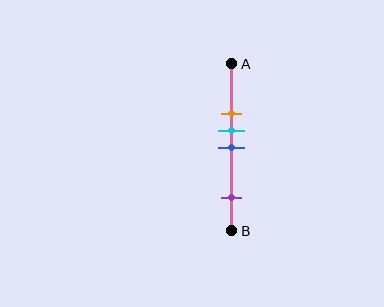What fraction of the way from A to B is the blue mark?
The blue mark is approximately 50% (0.5) of the way from A to B.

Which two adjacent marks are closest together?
The cyan and blue marks are the closest adjacent pair.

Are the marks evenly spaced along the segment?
No, the marks are not evenly spaced.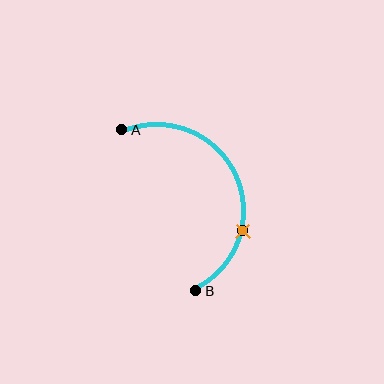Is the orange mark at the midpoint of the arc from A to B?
No. The orange mark lies on the arc but is closer to endpoint B. The arc midpoint would be at the point on the curve equidistant along the arc from both A and B.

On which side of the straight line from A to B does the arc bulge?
The arc bulges to the right of the straight line connecting A and B.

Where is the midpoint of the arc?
The arc midpoint is the point on the curve farthest from the straight line joining A and B. It sits to the right of that line.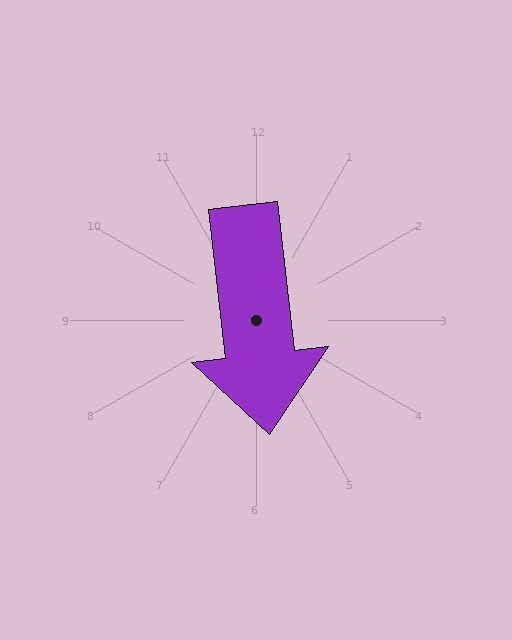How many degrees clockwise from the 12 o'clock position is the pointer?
Approximately 173 degrees.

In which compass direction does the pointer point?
South.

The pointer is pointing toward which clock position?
Roughly 6 o'clock.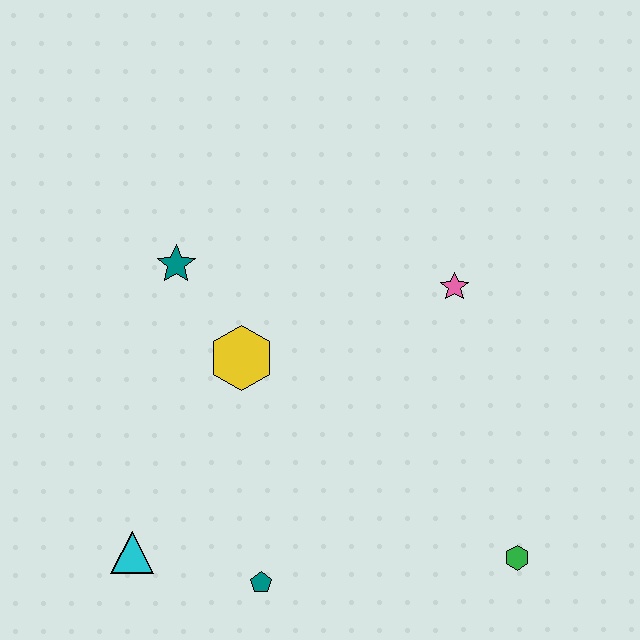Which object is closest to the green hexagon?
The teal pentagon is closest to the green hexagon.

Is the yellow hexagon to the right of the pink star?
No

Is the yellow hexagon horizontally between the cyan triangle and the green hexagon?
Yes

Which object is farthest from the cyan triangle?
The pink star is farthest from the cyan triangle.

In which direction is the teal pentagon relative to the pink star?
The teal pentagon is below the pink star.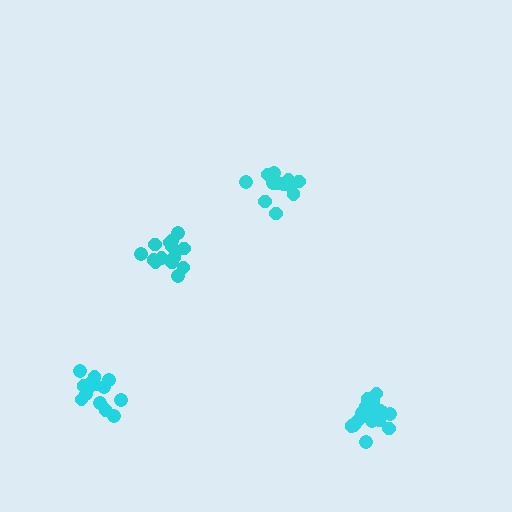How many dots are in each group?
Group 1: 18 dots, Group 2: 14 dots, Group 3: 14 dots, Group 4: 14 dots (60 total).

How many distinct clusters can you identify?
There are 4 distinct clusters.